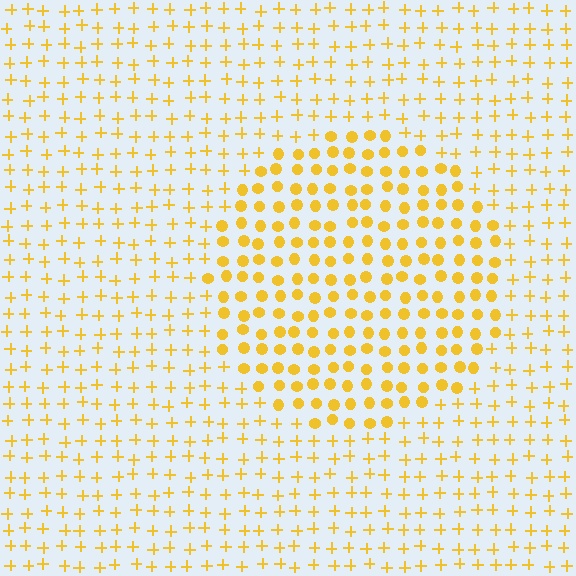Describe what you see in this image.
The image is filled with small yellow elements arranged in a uniform grid. A circle-shaped region contains circles, while the surrounding area contains plus signs. The boundary is defined purely by the change in element shape.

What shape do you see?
I see a circle.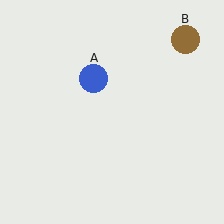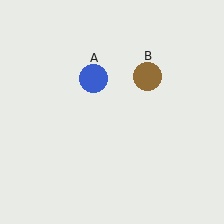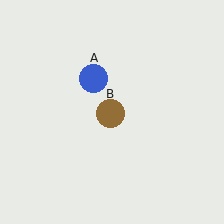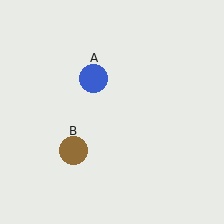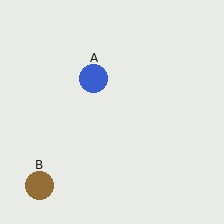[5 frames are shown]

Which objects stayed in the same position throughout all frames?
Blue circle (object A) remained stationary.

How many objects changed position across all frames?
1 object changed position: brown circle (object B).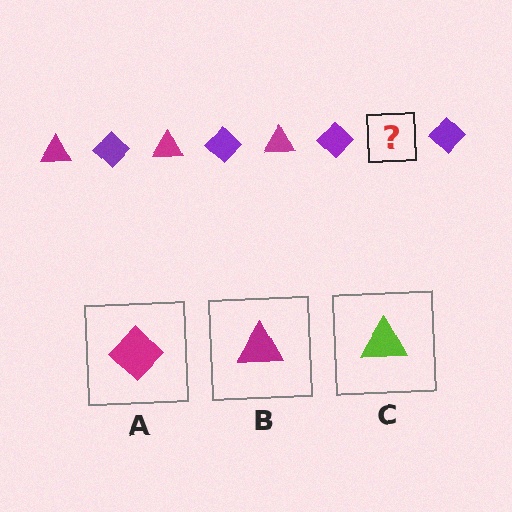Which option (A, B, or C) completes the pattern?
B.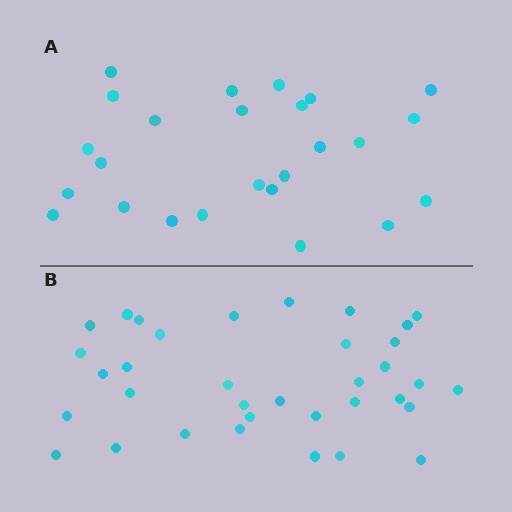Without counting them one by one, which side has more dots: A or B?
Region B (the bottom region) has more dots.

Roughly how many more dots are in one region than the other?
Region B has roughly 10 or so more dots than region A.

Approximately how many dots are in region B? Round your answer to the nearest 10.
About 40 dots. (The exact count is 35, which rounds to 40.)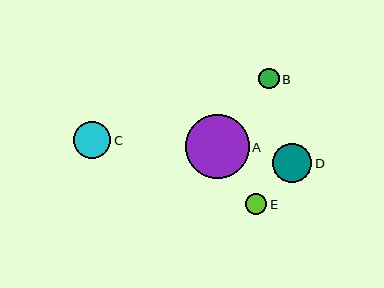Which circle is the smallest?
Circle B is the smallest with a size of approximately 21 pixels.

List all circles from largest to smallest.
From largest to smallest: A, D, C, E, B.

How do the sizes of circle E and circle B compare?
Circle E and circle B are approximately the same size.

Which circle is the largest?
Circle A is the largest with a size of approximately 64 pixels.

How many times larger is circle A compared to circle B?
Circle A is approximately 3.1 times the size of circle B.